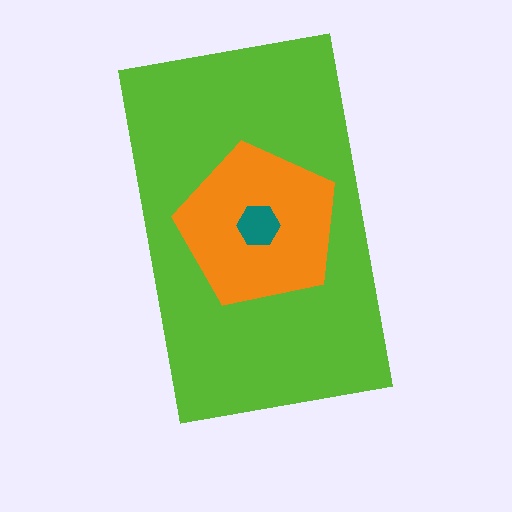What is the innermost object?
The teal hexagon.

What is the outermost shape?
The lime rectangle.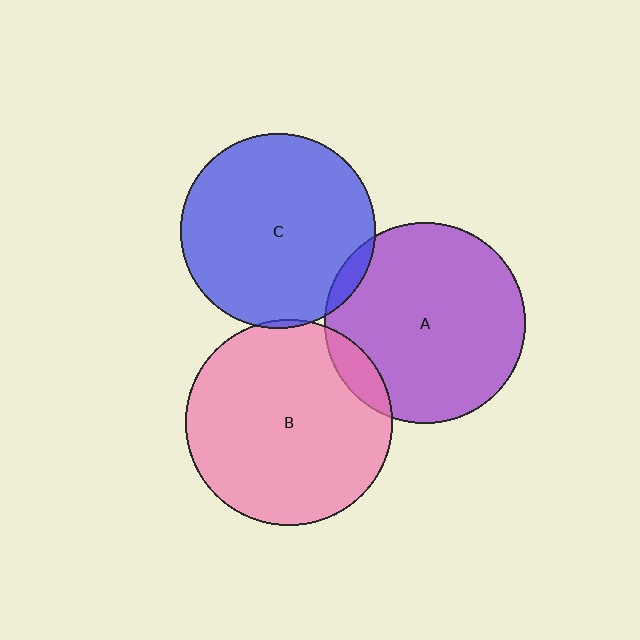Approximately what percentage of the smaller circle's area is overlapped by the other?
Approximately 5%.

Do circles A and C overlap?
Yes.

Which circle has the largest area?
Circle B (pink).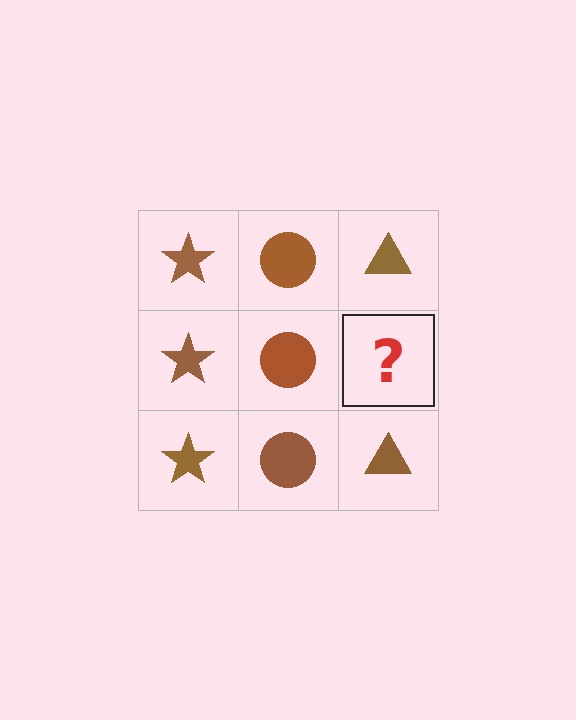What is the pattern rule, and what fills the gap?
The rule is that each column has a consistent shape. The gap should be filled with a brown triangle.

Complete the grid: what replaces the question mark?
The question mark should be replaced with a brown triangle.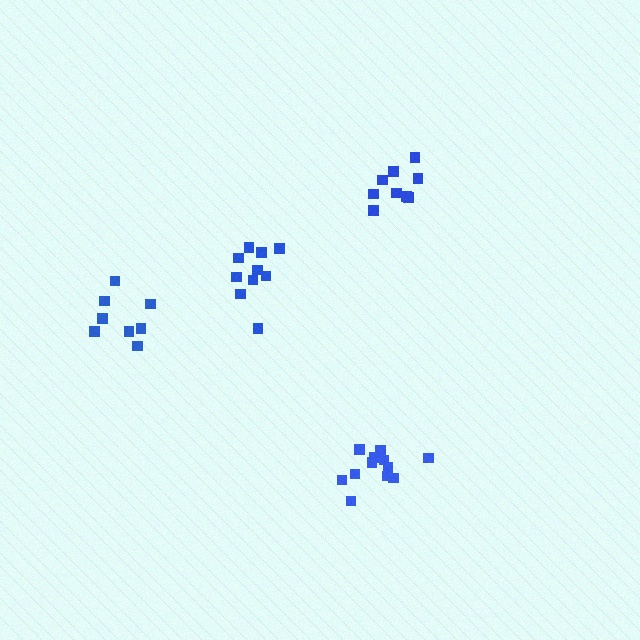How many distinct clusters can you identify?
There are 4 distinct clusters.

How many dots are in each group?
Group 1: 8 dots, Group 2: 12 dots, Group 3: 9 dots, Group 4: 10 dots (39 total).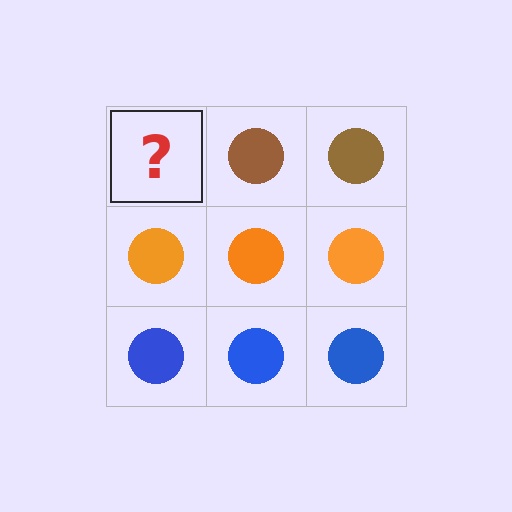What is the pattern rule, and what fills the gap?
The rule is that each row has a consistent color. The gap should be filled with a brown circle.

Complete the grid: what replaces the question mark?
The question mark should be replaced with a brown circle.